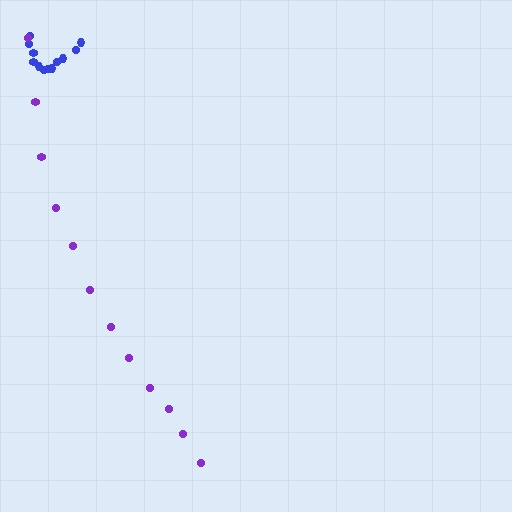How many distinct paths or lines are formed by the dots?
There are 2 distinct paths.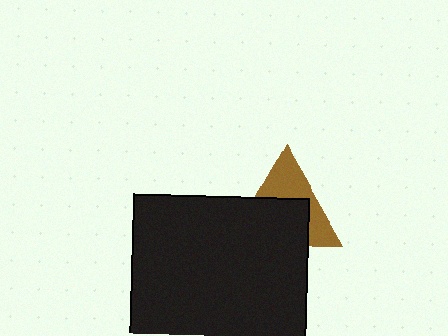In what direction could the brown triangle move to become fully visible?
The brown triangle could move up. That would shift it out from behind the black square entirely.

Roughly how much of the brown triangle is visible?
A small part of it is visible (roughly 44%).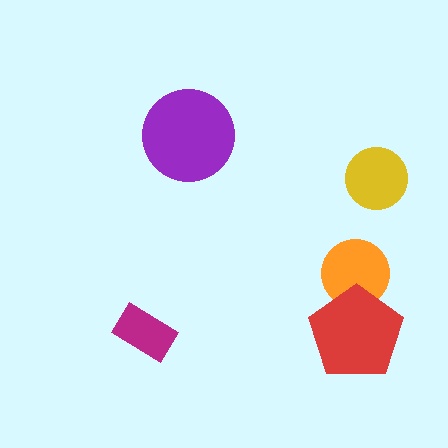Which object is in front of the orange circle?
The red pentagon is in front of the orange circle.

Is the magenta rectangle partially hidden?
No, no other shape covers it.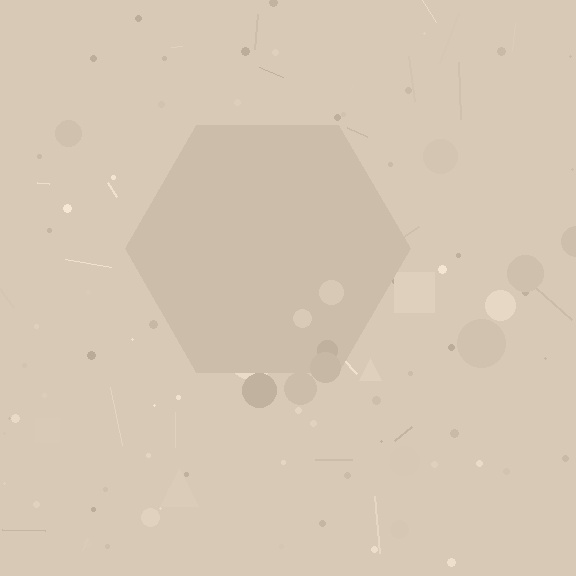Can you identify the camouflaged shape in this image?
The camouflaged shape is a hexagon.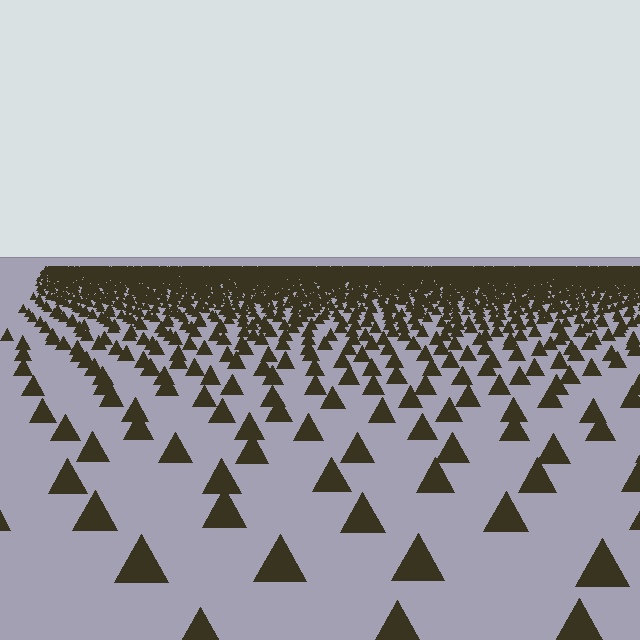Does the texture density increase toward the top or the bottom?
Density increases toward the top.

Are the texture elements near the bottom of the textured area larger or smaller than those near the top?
Larger. Near the bottom, elements are closer to the viewer and appear at a bigger on-screen size.